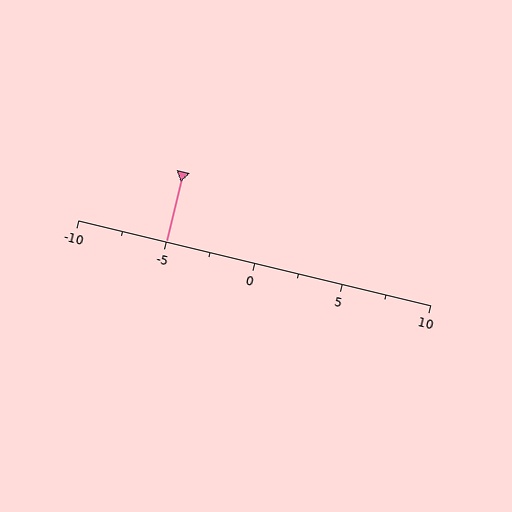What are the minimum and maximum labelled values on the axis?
The axis runs from -10 to 10.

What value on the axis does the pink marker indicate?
The marker indicates approximately -5.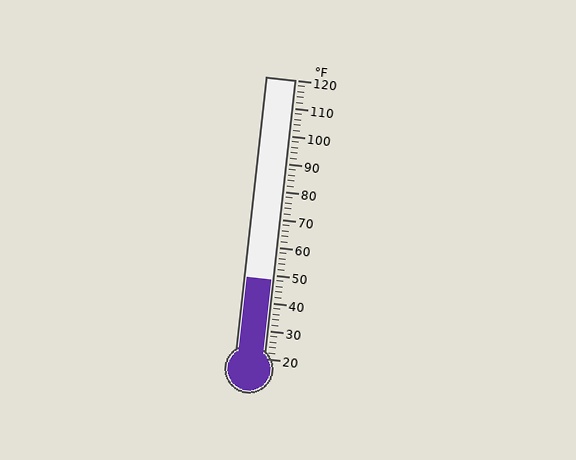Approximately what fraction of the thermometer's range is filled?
The thermometer is filled to approximately 30% of its range.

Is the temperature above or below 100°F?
The temperature is below 100°F.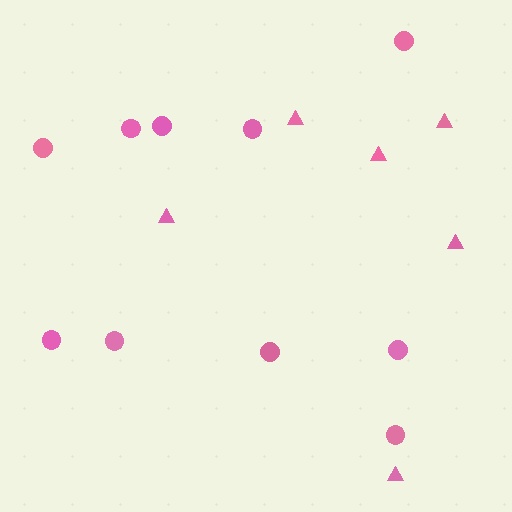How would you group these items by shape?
There are 2 groups: one group of circles (10) and one group of triangles (6).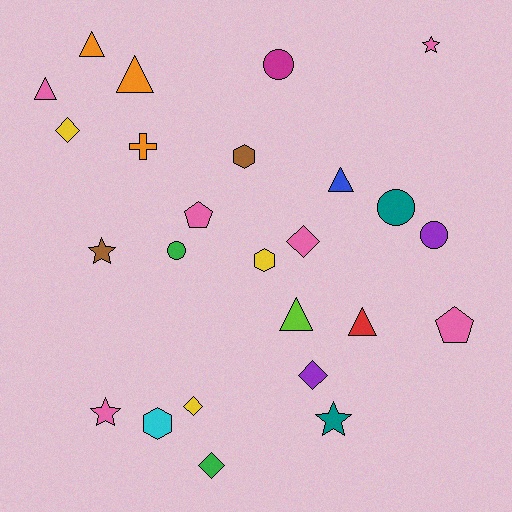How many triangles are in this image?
There are 6 triangles.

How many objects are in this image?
There are 25 objects.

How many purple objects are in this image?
There are 2 purple objects.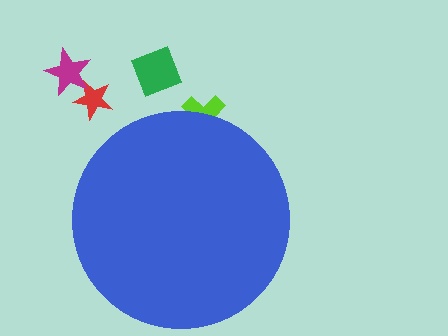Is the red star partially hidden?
No, the red star is fully visible.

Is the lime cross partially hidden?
Yes, the lime cross is partially hidden behind the blue circle.